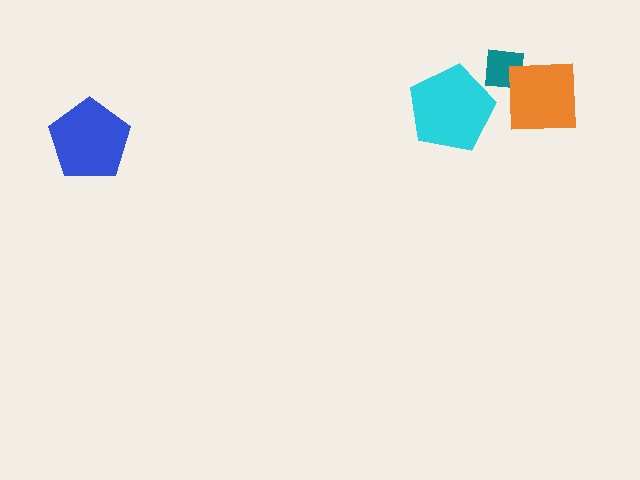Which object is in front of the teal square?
The orange square is in front of the teal square.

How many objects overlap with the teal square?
1 object overlaps with the teal square.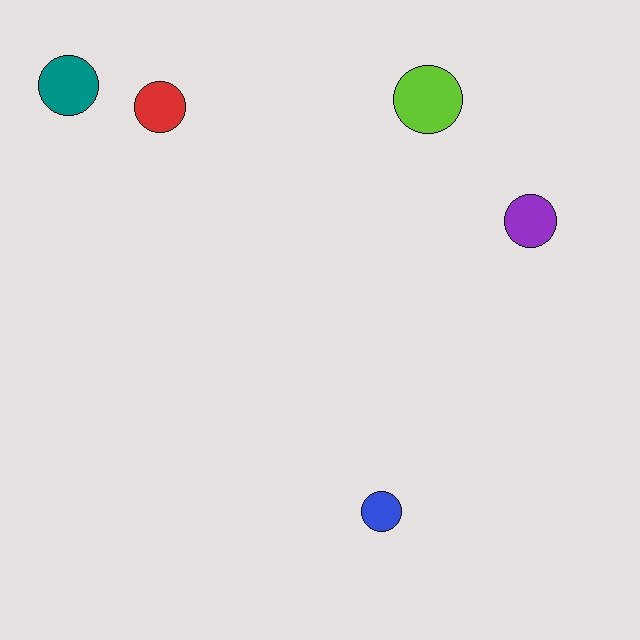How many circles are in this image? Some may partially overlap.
There are 5 circles.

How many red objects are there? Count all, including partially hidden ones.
There is 1 red object.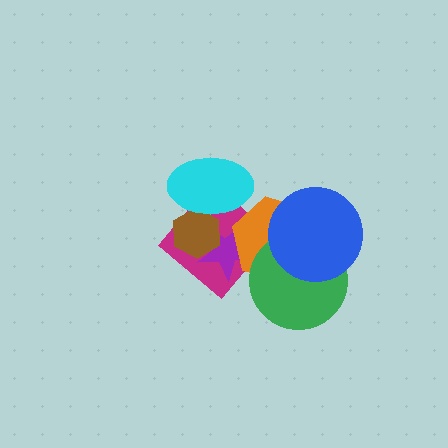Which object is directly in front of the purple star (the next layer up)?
The orange hexagon is directly in front of the purple star.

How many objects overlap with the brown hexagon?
3 objects overlap with the brown hexagon.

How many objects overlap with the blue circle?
2 objects overlap with the blue circle.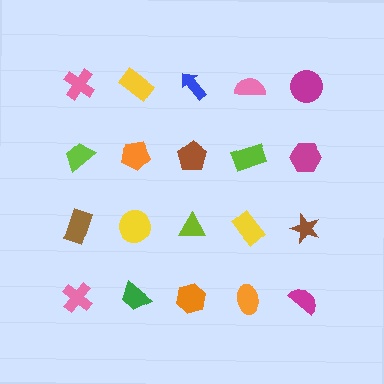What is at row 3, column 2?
A yellow circle.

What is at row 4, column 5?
A magenta semicircle.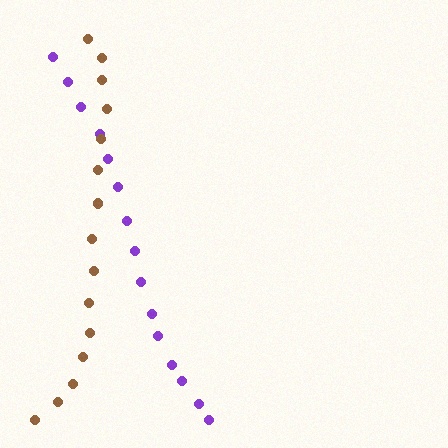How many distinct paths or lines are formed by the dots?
There are 2 distinct paths.